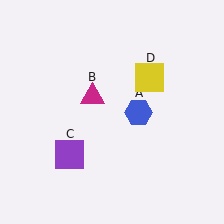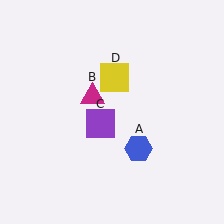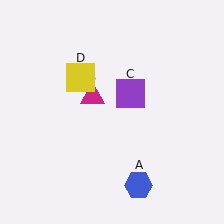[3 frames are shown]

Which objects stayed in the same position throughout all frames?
Magenta triangle (object B) remained stationary.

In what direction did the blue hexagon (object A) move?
The blue hexagon (object A) moved down.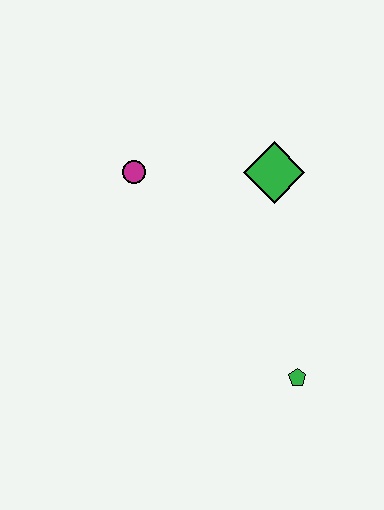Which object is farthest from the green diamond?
The green pentagon is farthest from the green diamond.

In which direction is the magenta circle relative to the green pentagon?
The magenta circle is above the green pentagon.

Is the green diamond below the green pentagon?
No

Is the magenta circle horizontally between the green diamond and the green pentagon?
No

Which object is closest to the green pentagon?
The green diamond is closest to the green pentagon.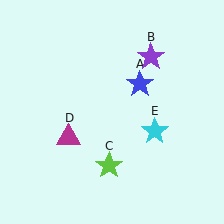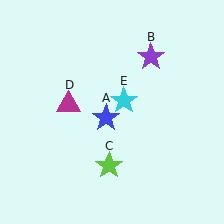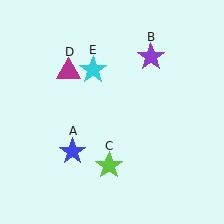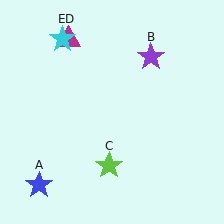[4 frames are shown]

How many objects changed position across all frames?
3 objects changed position: blue star (object A), magenta triangle (object D), cyan star (object E).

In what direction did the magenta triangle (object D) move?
The magenta triangle (object D) moved up.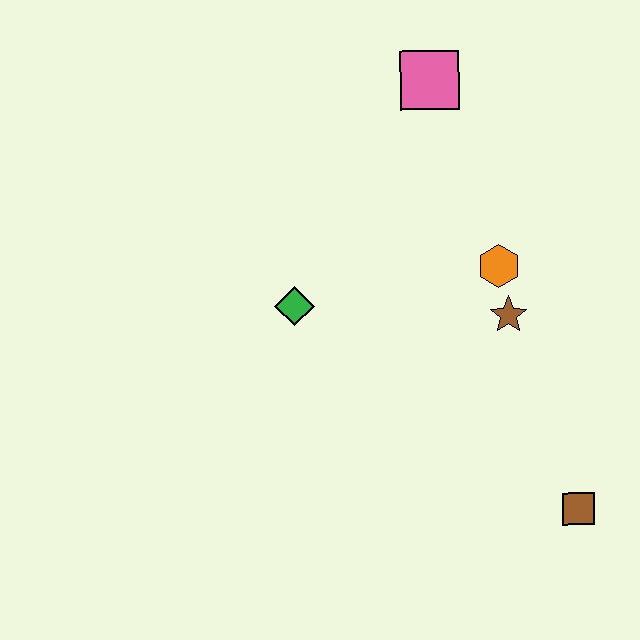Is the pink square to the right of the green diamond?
Yes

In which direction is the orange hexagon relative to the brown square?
The orange hexagon is above the brown square.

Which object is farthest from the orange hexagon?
The brown square is farthest from the orange hexagon.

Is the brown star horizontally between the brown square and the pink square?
Yes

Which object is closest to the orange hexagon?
The brown star is closest to the orange hexagon.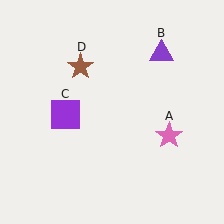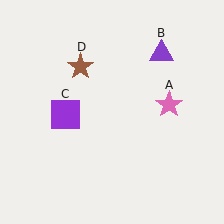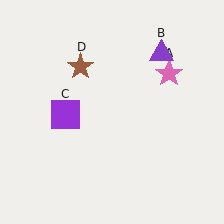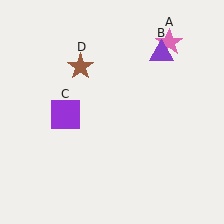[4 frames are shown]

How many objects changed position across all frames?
1 object changed position: pink star (object A).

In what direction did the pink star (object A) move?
The pink star (object A) moved up.